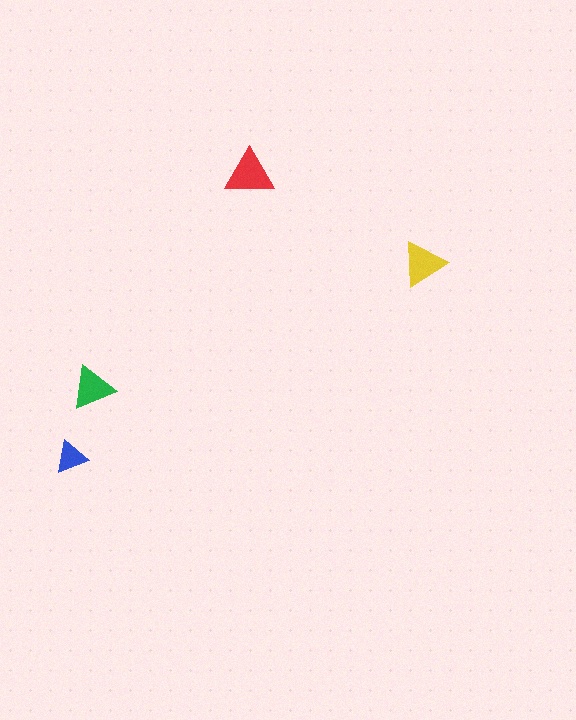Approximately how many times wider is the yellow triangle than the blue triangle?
About 1.5 times wider.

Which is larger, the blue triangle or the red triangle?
The red one.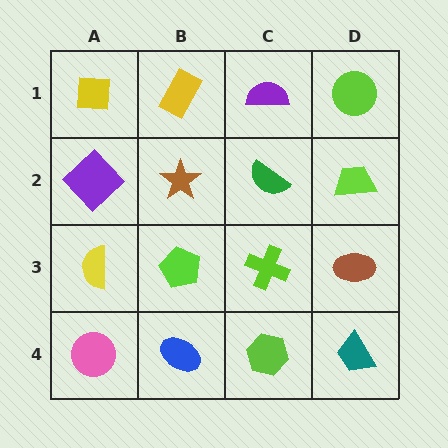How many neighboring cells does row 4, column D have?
2.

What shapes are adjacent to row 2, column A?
A yellow square (row 1, column A), a yellow semicircle (row 3, column A), a brown star (row 2, column B).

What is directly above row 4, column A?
A yellow semicircle.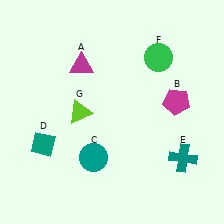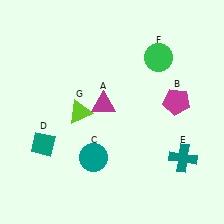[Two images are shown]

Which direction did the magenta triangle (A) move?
The magenta triangle (A) moved down.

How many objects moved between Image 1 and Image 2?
1 object moved between the two images.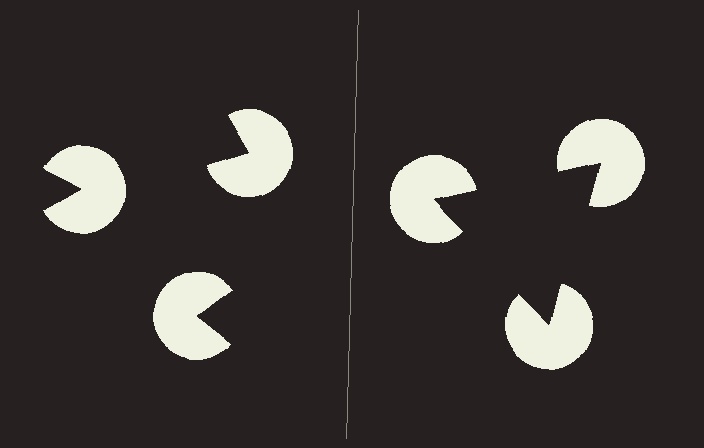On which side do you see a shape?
An illusory triangle appears on the right side. On the left side the wedge cuts are rotated, so no coherent shape forms.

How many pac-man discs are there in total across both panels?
6 — 3 on each side.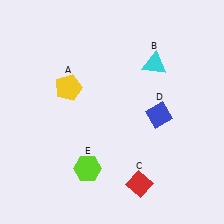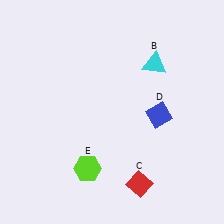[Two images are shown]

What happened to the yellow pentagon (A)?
The yellow pentagon (A) was removed in Image 2. It was in the top-left area of Image 1.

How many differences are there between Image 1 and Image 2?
There is 1 difference between the two images.